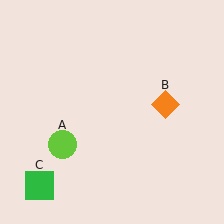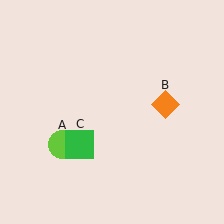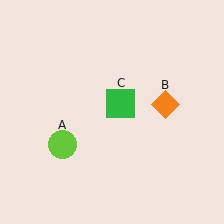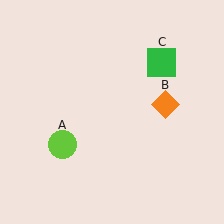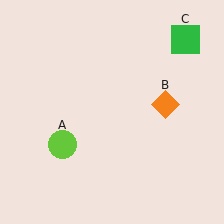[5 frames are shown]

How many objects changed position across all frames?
1 object changed position: green square (object C).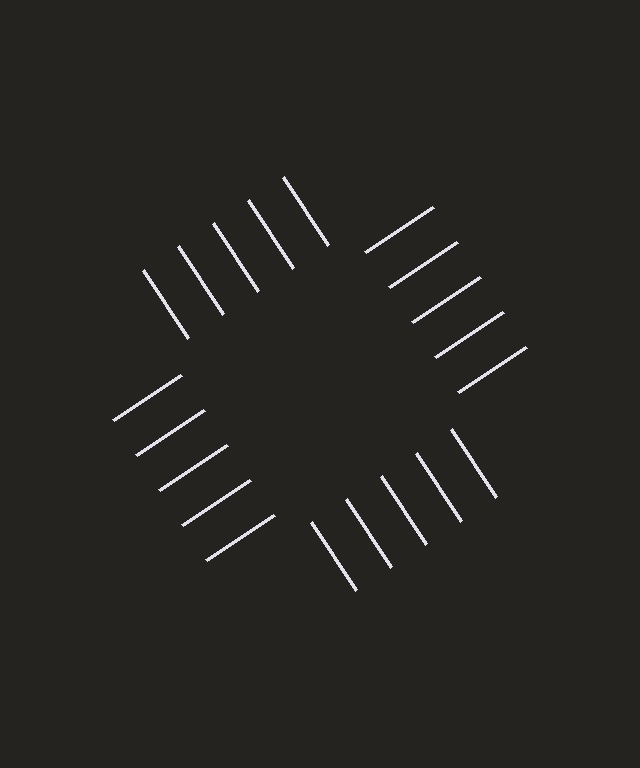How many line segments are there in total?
20 — 5 along each of the 4 edges.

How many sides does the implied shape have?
4 sides — the line-ends trace a square.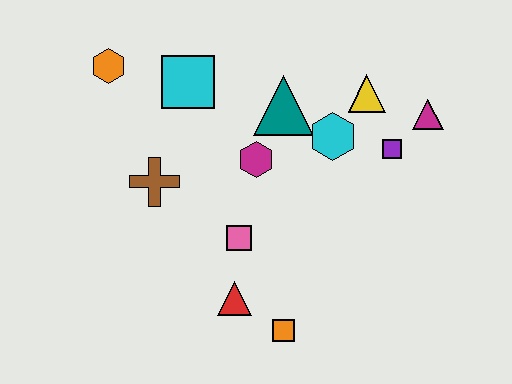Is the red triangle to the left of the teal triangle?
Yes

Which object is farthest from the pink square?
The magenta triangle is farthest from the pink square.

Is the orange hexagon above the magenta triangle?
Yes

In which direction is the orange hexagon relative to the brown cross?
The orange hexagon is above the brown cross.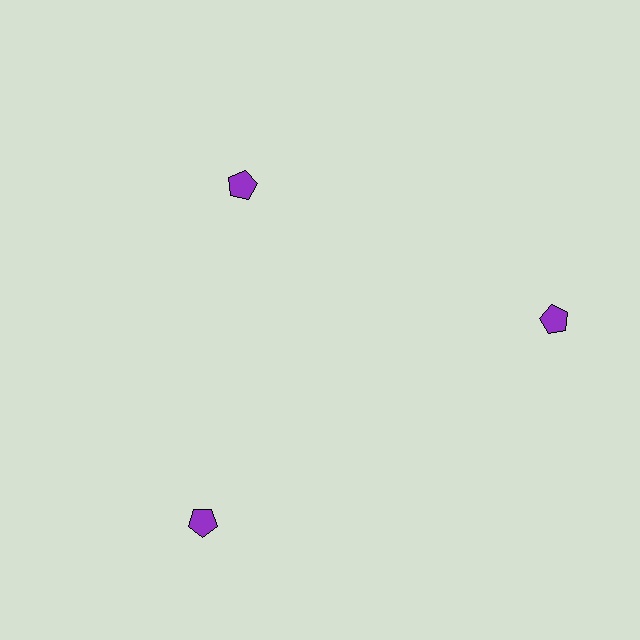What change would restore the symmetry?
The symmetry would be restored by moving it outward, back onto the ring so that all 3 pentagons sit at equal angles and equal distance from the center.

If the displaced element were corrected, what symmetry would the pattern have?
It would have 3-fold rotational symmetry — the pattern would map onto itself every 120 degrees.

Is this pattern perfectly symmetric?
No. The 3 purple pentagons are arranged in a ring, but one element near the 11 o'clock position is pulled inward toward the center, breaking the 3-fold rotational symmetry.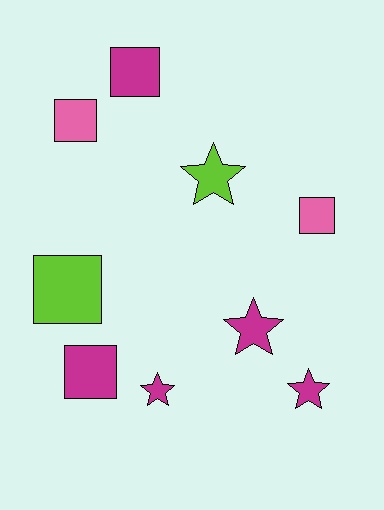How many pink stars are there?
There are no pink stars.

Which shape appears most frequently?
Square, with 5 objects.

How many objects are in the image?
There are 9 objects.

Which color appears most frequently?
Magenta, with 5 objects.